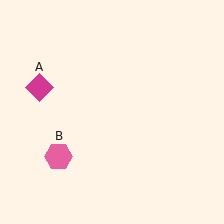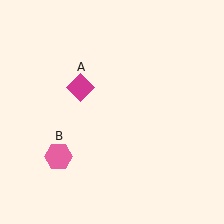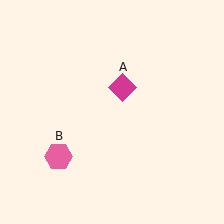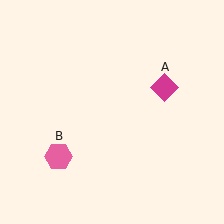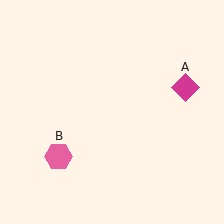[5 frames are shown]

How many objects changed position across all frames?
1 object changed position: magenta diamond (object A).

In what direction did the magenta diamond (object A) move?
The magenta diamond (object A) moved right.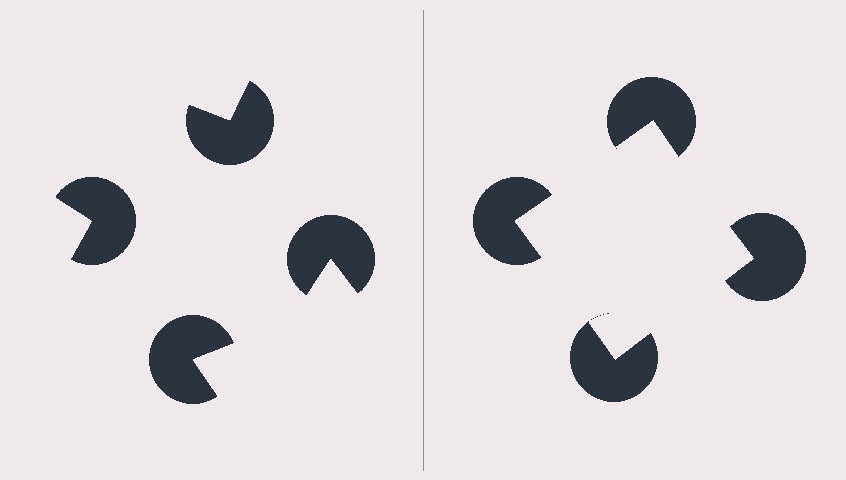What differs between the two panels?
The pac-man discs are positioned identically on both sides; only the wedge orientations differ. On the right they align to a square; on the left they are misaligned.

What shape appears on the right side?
An illusory square.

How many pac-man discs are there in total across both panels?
8 — 4 on each side.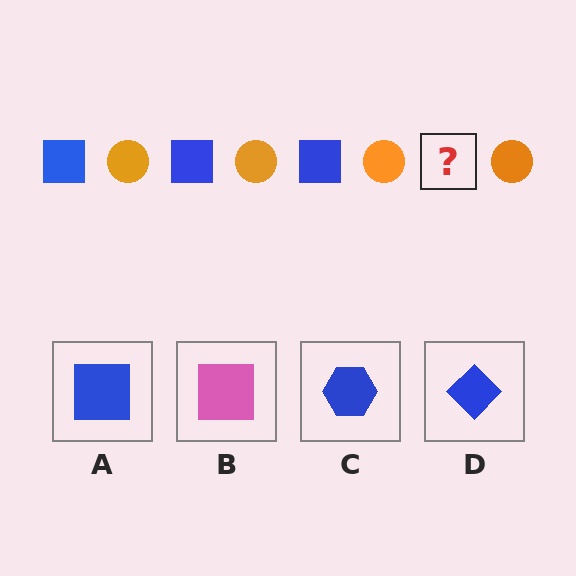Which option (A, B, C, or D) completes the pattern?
A.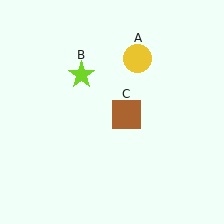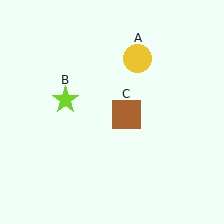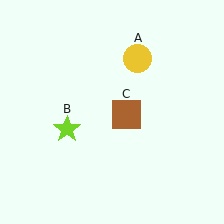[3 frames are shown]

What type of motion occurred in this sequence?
The lime star (object B) rotated counterclockwise around the center of the scene.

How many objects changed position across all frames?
1 object changed position: lime star (object B).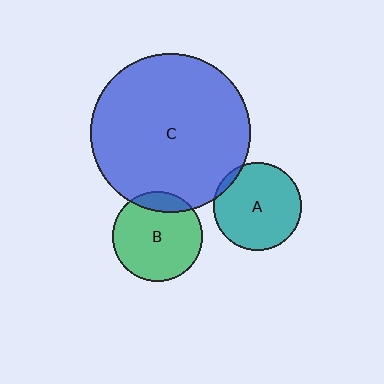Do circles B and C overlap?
Yes.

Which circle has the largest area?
Circle C (blue).